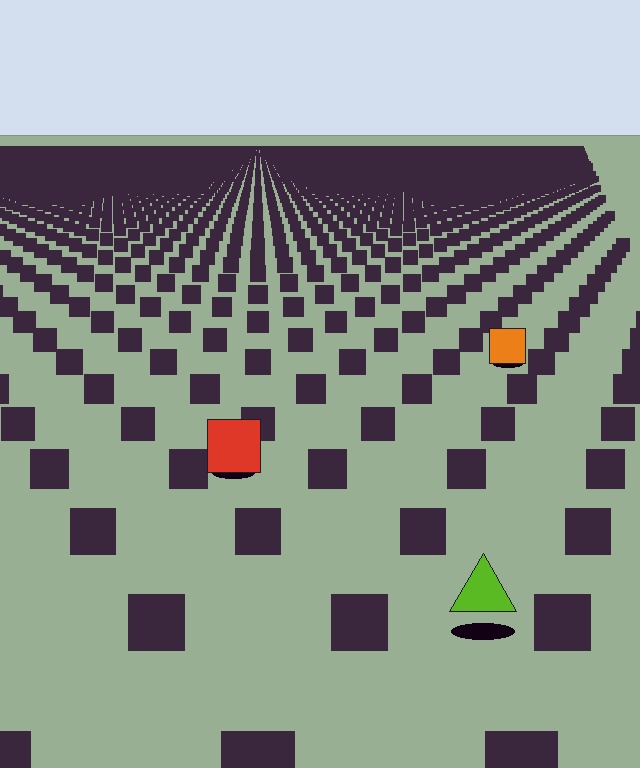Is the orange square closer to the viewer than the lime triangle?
No. The lime triangle is closer — you can tell from the texture gradient: the ground texture is coarser near it.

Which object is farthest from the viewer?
The orange square is farthest from the viewer. It appears smaller and the ground texture around it is denser.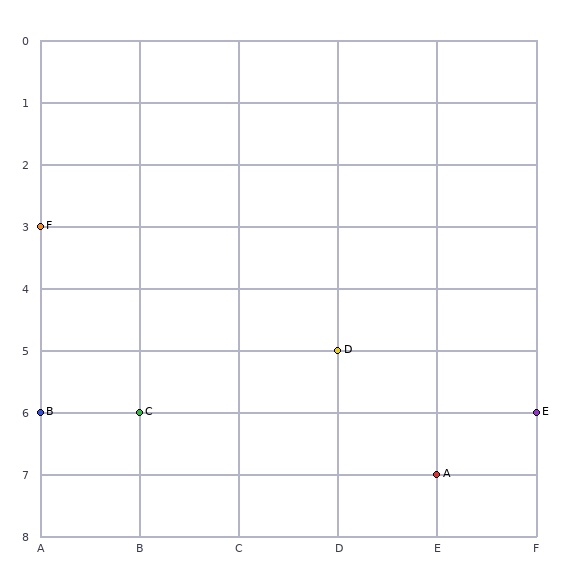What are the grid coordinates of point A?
Point A is at grid coordinates (E, 7).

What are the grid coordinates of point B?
Point B is at grid coordinates (A, 6).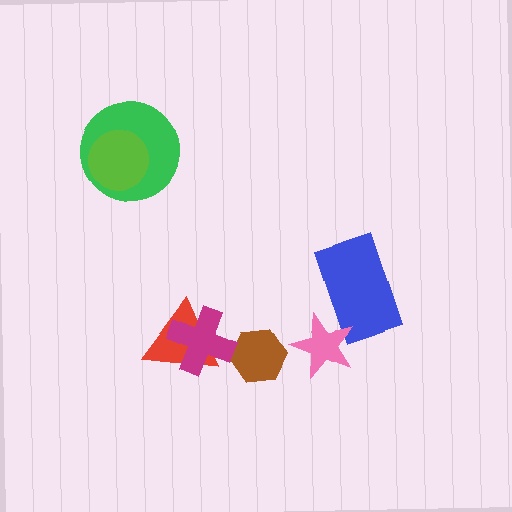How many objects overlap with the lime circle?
1 object overlaps with the lime circle.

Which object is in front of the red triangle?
The magenta cross is in front of the red triangle.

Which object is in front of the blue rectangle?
The pink star is in front of the blue rectangle.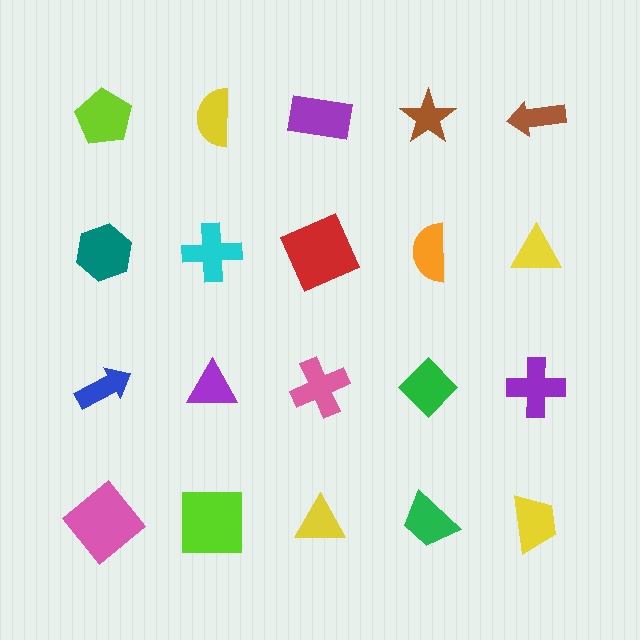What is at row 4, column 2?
A lime square.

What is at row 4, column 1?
A pink diamond.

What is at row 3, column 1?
A blue arrow.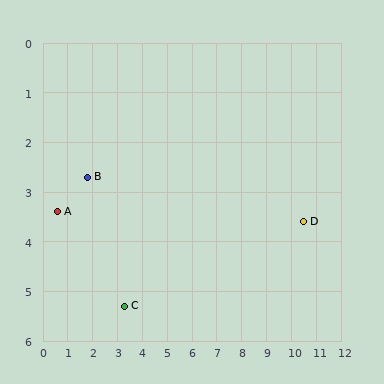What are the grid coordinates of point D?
Point D is at approximately (10.5, 3.6).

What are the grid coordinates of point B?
Point B is at approximately (1.8, 2.7).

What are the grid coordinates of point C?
Point C is at approximately (3.3, 5.3).